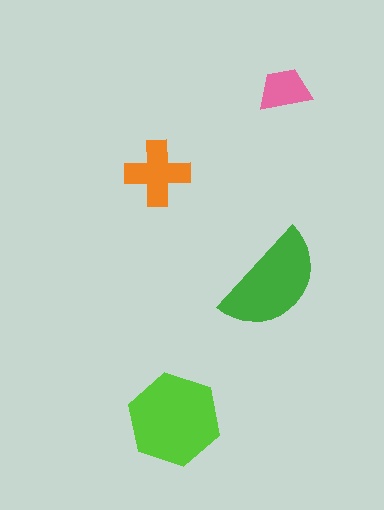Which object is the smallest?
The pink trapezoid.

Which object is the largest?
The lime hexagon.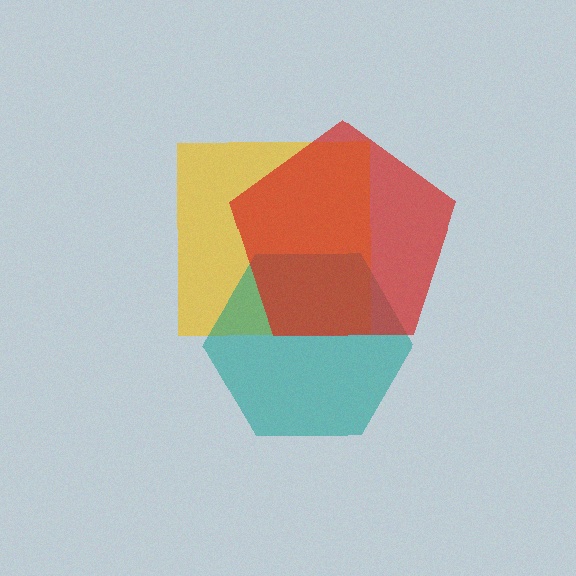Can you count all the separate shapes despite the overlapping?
Yes, there are 3 separate shapes.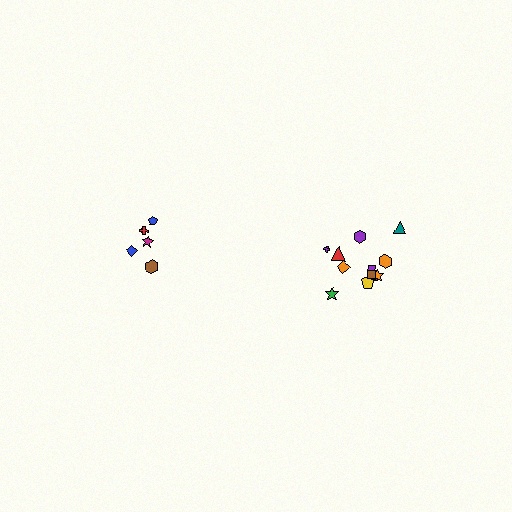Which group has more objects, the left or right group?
The right group.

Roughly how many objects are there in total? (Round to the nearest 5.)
Roughly 20 objects in total.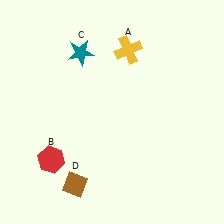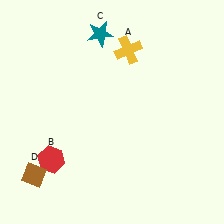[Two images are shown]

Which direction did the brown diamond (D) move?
The brown diamond (D) moved left.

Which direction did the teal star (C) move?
The teal star (C) moved right.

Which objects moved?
The objects that moved are: the teal star (C), the brown diamond (D).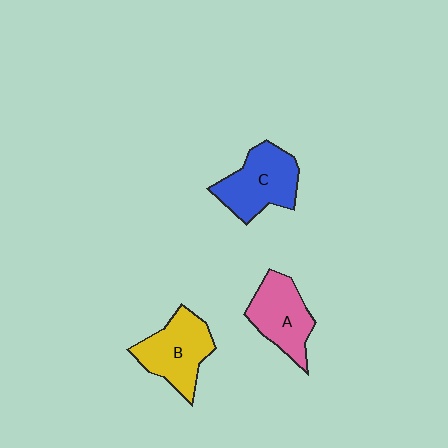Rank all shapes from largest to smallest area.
From largest to smallest: C (blue), B (yellow), A (pink).